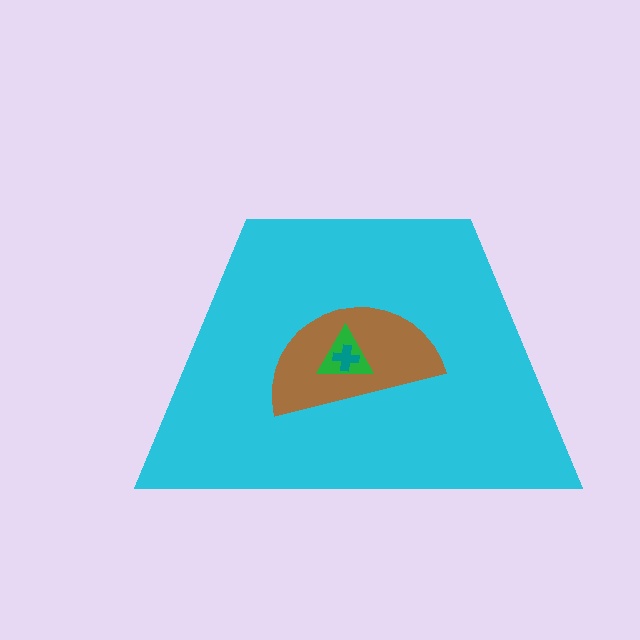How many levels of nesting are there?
4.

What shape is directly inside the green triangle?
The teal cross.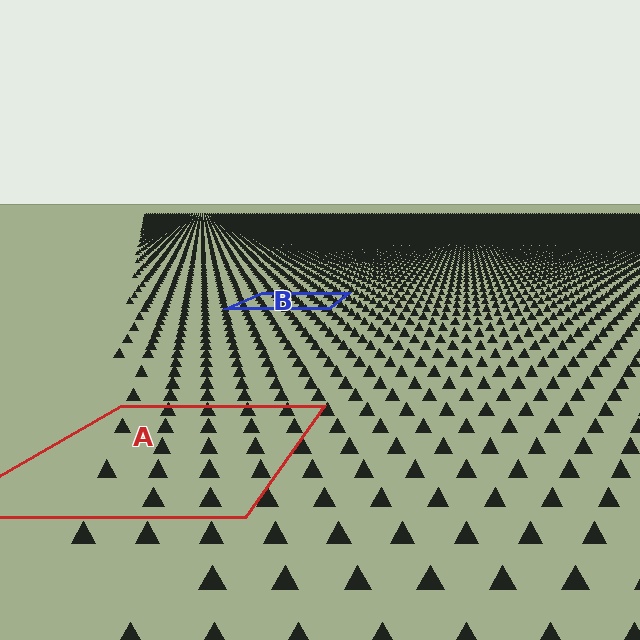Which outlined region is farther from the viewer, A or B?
Region B is farther from the viewer — the texture elements inside it appear smaller and more densely packed.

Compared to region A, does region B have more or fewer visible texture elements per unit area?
Region B has more texture elements per unit area — they are packed more densely because it is farther away.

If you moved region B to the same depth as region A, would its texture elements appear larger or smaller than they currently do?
They would appear larger. At a closer depth, the same texture elements are projected at a bigger on-screen size.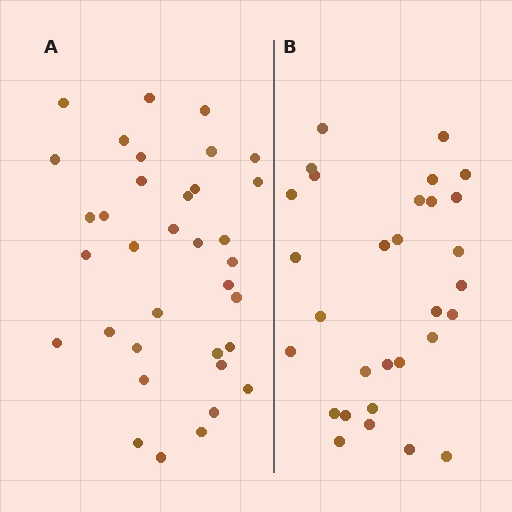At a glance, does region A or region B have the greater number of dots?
Region A (the left region) has more dots.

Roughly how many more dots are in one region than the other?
Region A has about 5 more dots than region B.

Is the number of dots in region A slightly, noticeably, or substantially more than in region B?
Region A has only slightly more — the two regions are fairly close. The ratio is roughly 1.2 to 1.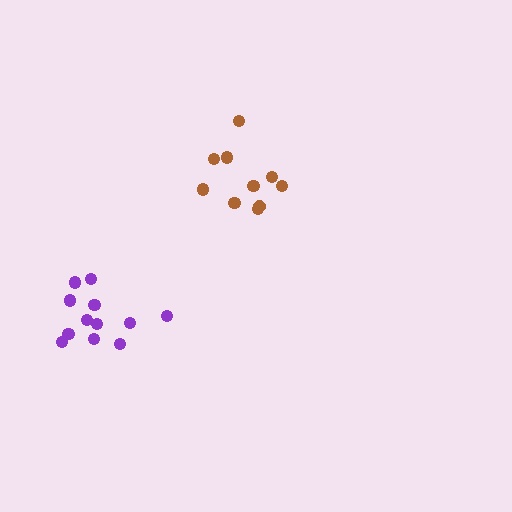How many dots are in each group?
Group 1: 10 dots, Group 2: 12 dots (22 total).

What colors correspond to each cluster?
The clusters are colored: brown, purple.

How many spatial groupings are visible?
There are 2 spatial groupings.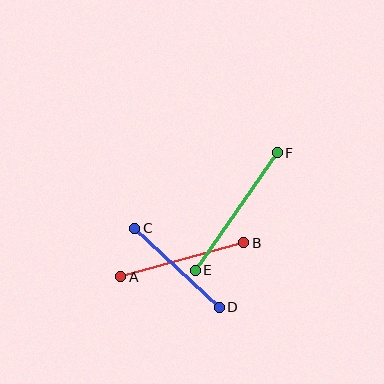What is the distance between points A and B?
The distance is approximately 127 pixels.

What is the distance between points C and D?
The distance is approximately 115 pixels.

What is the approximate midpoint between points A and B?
The midpoint is at approximately (182, 260) pixels.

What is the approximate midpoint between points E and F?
The midpoint is at approximately (236, 212) pixels.